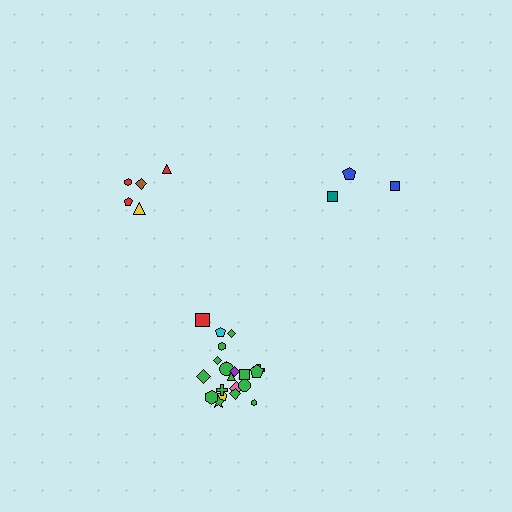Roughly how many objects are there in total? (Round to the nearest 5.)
Roughly 30 objects in total.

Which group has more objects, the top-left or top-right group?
The top-left group.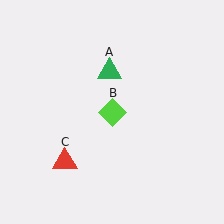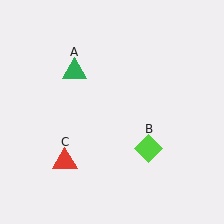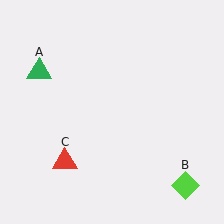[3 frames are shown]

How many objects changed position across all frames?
2 objects changed position: green triangle (object A), lime diamond (object B).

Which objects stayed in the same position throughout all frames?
Red triangle (object C) remained stationary.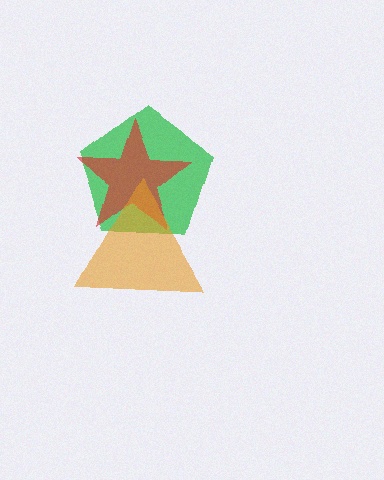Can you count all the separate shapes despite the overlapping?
Yes, there are 3 separate shapes.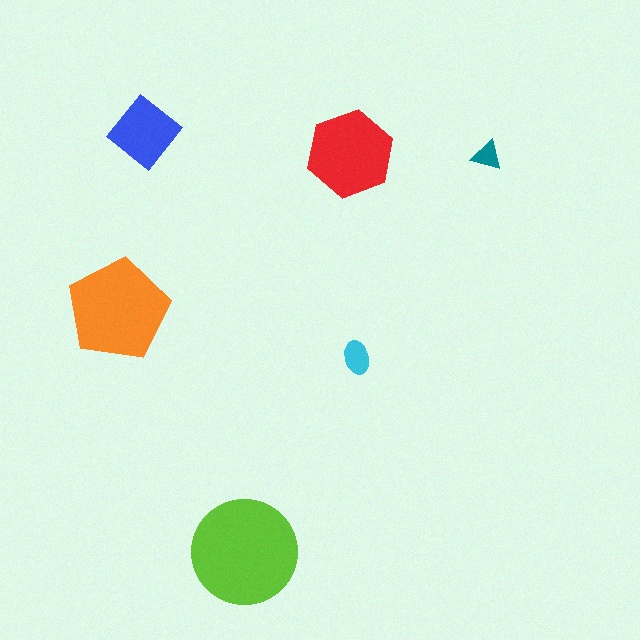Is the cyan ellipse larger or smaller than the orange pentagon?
Smaller.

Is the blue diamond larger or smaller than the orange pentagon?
Smaller.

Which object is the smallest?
The teal triangle.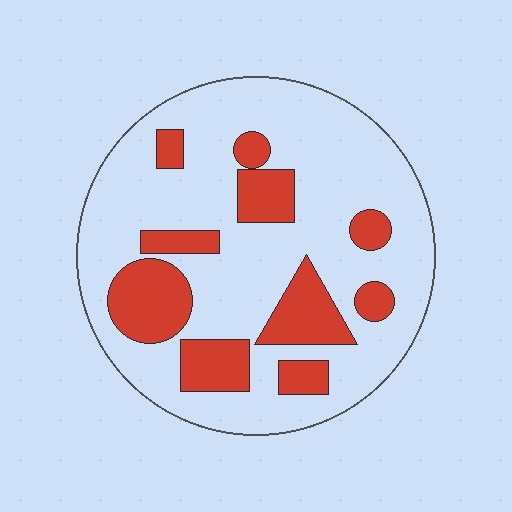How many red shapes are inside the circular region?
10.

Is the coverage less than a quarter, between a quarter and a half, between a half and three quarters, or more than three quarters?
Between a quarter and a half.